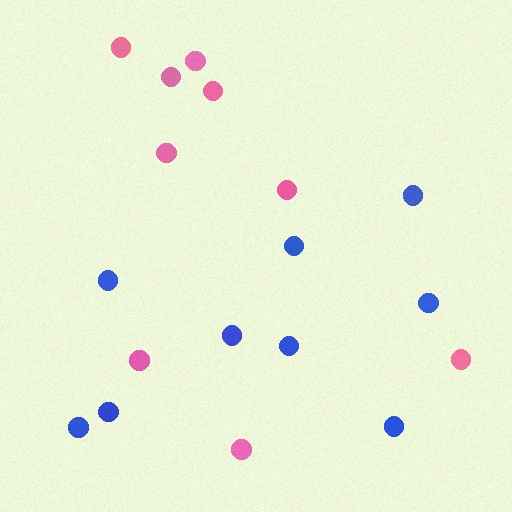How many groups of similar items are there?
There are 2 groups: one group of blue circles (9) and one group of pink circles (9).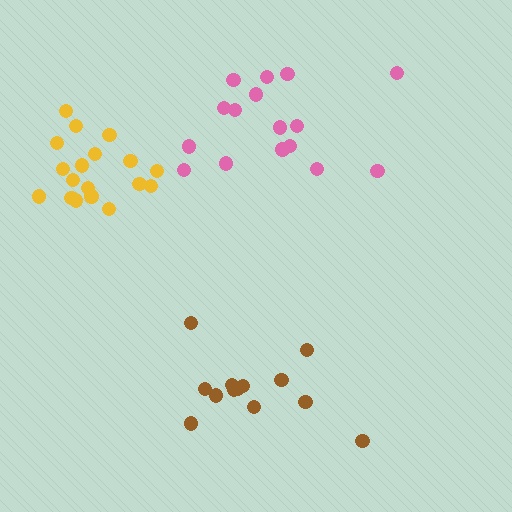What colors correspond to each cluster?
The clusters are colored: pink, brown, yellow.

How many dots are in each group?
Group 1: 16 dots, Group 2: 13 dots, Group 3: 18 dots (47 total).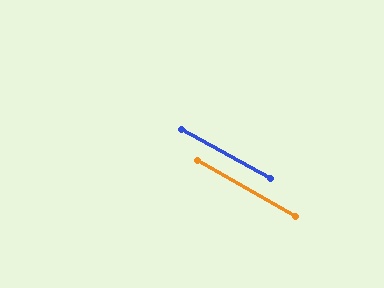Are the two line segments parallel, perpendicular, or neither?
Parallel — their directions differ by only 1.0°.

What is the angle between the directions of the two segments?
Approximately 1 degree.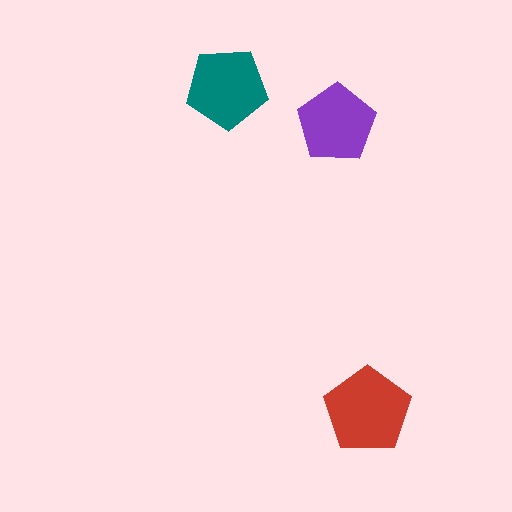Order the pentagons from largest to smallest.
the red one, the teal one, the purple one.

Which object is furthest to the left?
The teal pentagon is leftmost.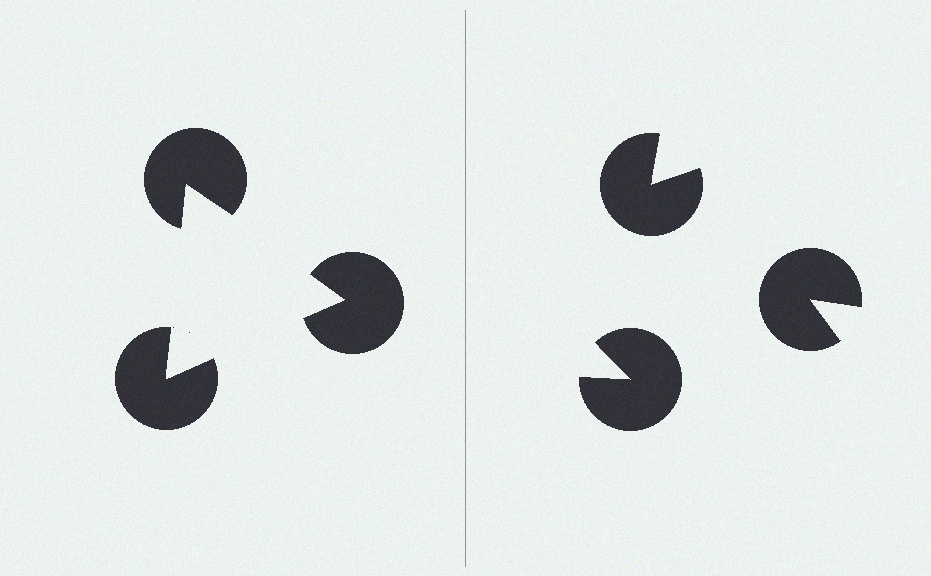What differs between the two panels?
The pac-man discs are positioned identically on both sides; only the wedge orientations differ. On the left they align to a triangle; on the right they are misaligned.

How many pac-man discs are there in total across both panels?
6 — 3 on each side.